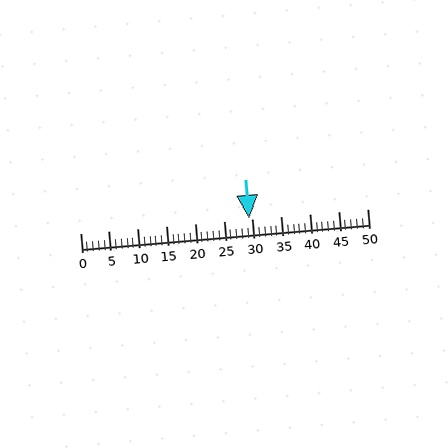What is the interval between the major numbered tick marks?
The major tick marks are spaced 5 units apart.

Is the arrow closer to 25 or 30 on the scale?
The arrow is closer to 30.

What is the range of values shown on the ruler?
The ruler shows values from 0 to 50.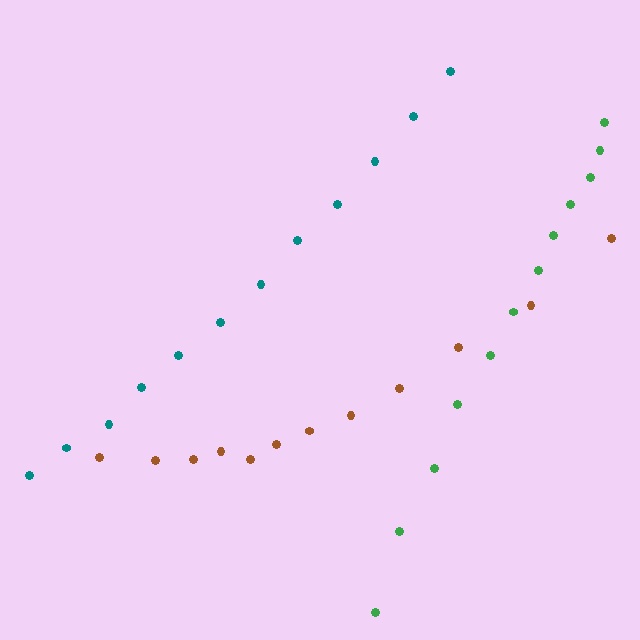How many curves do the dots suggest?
There are 3 distinct paths.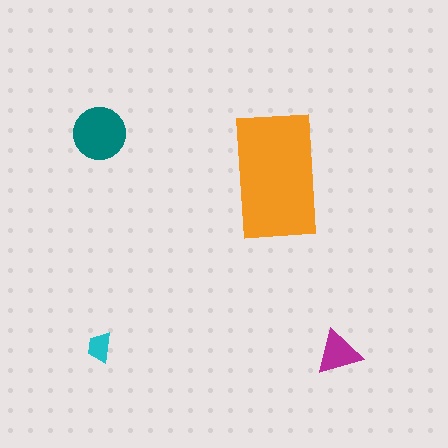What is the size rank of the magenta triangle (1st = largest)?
3rd.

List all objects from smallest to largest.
The cyan trapezoid, the magenta triangle, the teal circle, the orange rectangle.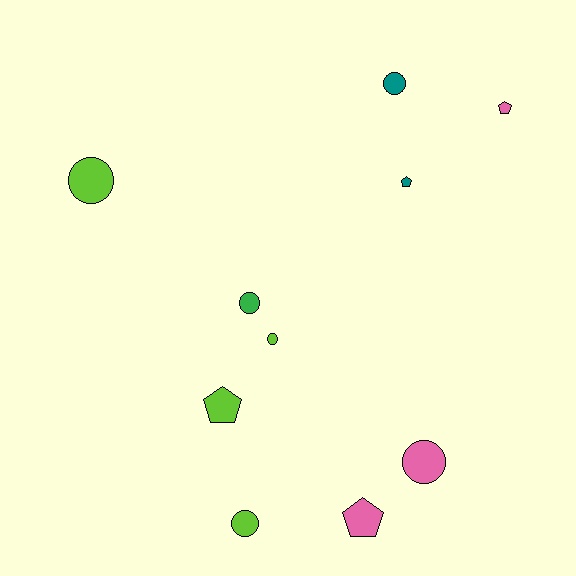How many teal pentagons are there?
There is 1 teal pentagon.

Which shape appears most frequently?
Circle, with 6 objects.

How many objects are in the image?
There are 10 objects.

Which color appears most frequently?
Lime, with 4 objects.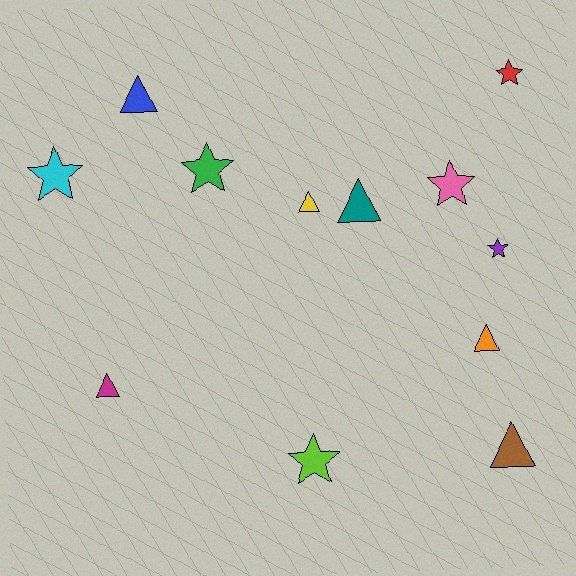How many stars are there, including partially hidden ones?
There are 6 stars.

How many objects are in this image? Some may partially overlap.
There are 12 objects.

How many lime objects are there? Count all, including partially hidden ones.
There is 1 lime object.